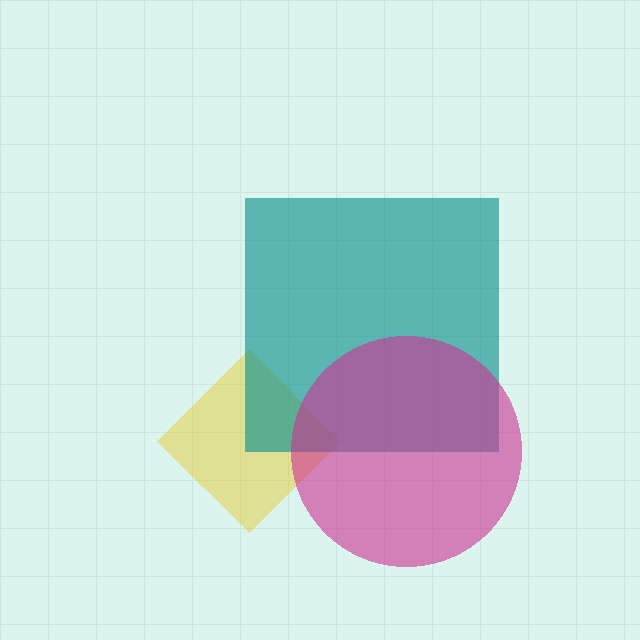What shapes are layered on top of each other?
The layered shapes are: a yellow diamond, a teal square, a magenta circle.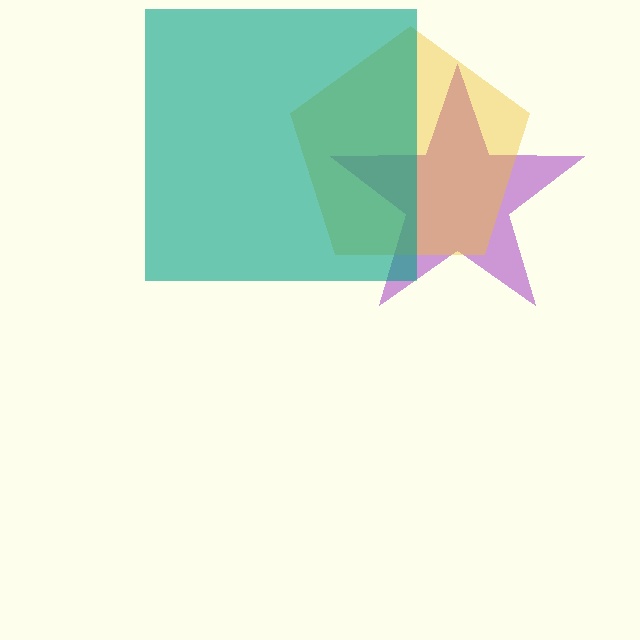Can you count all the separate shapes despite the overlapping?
Yes, there are 3 separate shapes.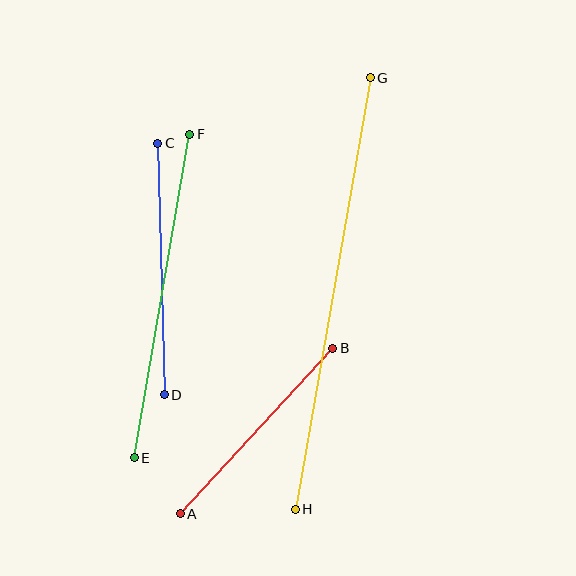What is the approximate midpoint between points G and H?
The midpoint is at approximately (333, 293) pixels.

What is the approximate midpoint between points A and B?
The midpoint is at approximately (257, 431) pixels.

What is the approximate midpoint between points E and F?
The midpoint is at approximately (162, 296) pixels.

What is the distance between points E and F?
The distance is approximately 328 pixels.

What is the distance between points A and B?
The distance is approximately 225 pixels.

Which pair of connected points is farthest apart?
Points G and H are farthest apart.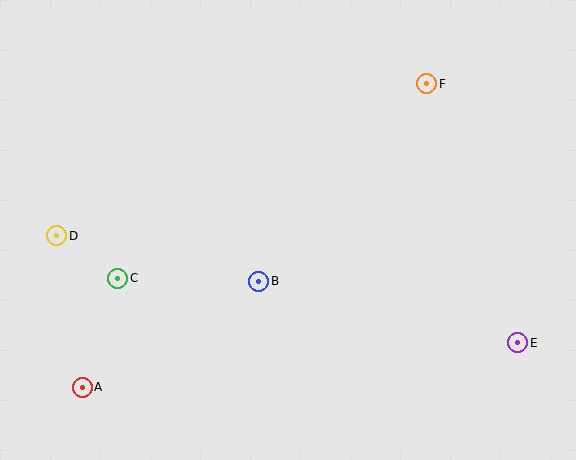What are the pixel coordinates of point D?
Point D is at (57, 236).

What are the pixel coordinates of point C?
Point C is at (118, 278).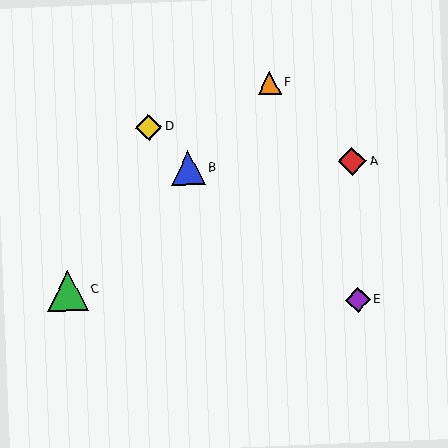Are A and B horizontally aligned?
Yes, both are at y≈161.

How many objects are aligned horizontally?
2 objects (A, B) are aligned horizontally.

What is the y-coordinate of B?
Object B is at y≈168.